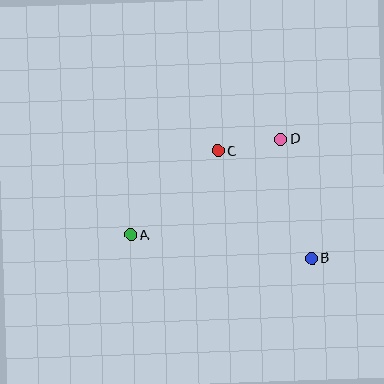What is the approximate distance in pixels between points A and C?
The distance between A and C is approximately 121 pixels.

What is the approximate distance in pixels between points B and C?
The distance between B and C is approximately 142 pixels.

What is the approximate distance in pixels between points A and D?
The distance between A and D is approximately 178 pixels.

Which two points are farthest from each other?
Points A and B are farthest from each other.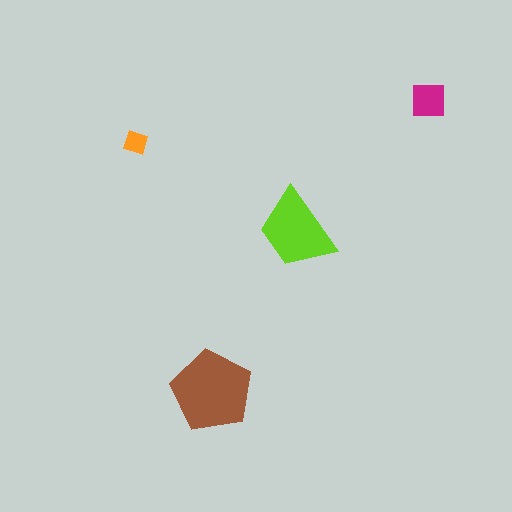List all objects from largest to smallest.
The brown pentagon, the lime trapezoid, the magenta square, the orange diamond.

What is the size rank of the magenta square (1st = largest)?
3rd.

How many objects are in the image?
There are 4 objects in the image.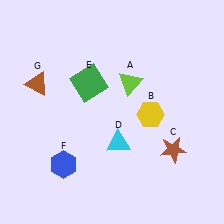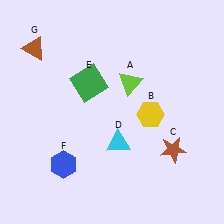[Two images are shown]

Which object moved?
The brown triangle (G) moved up.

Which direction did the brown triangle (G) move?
The brown triangle (G) moved up.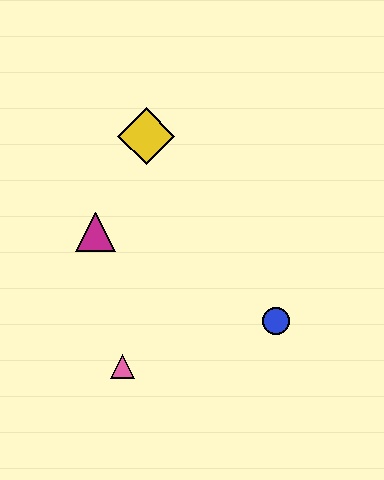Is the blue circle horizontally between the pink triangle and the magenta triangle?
No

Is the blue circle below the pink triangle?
No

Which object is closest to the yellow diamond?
The magenta triangle is closest to the yellow diamond.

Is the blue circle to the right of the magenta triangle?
Yes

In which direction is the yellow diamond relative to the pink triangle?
The yellow diamond is above the pink triangle.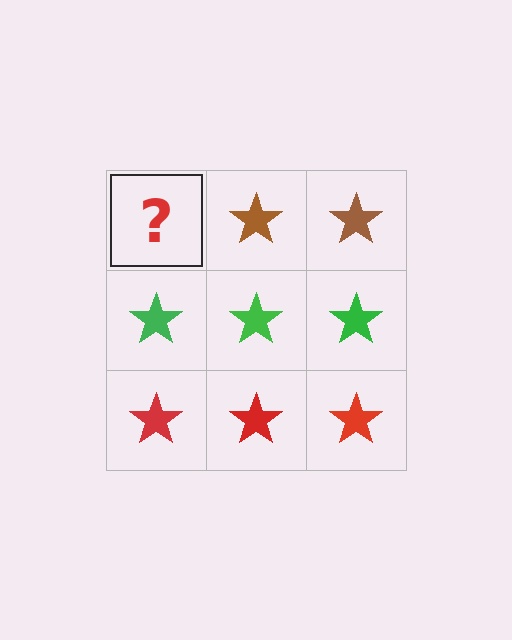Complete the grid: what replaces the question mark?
The question mark should be replaced with a brown star.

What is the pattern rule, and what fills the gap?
The rule is that each row has a consistent color. The gap should be filled with a brown star.